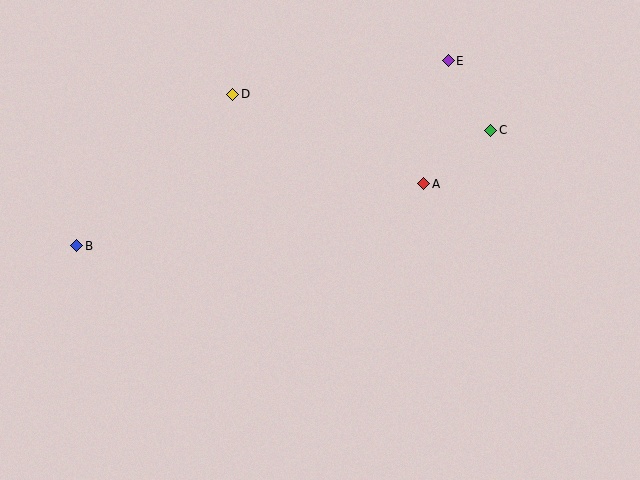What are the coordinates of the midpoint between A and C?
The midpoint between A and C is at (457, 157).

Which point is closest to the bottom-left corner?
Point B is closest to the bottom-left corner.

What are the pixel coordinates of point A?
Point A is at (424, 184).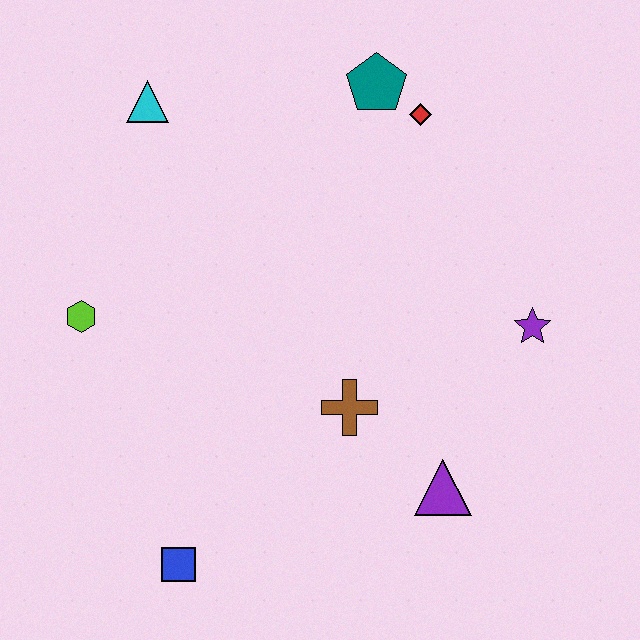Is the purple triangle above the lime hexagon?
No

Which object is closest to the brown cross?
The purple triangle is closest to the brown cross.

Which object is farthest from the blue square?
The teal pentagon is farthest from the blue square.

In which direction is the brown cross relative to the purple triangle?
The brown cross is to the left of the purple triangle.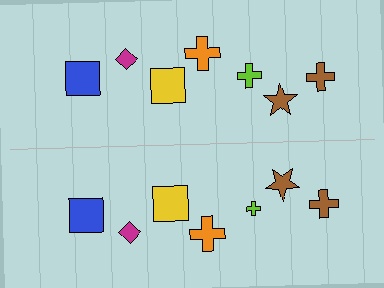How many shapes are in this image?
There are 14 shapes in this image.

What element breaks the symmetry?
The lime cross on the bottom side has a different size than its mirror counterpart.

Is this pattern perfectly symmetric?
No, the pattern is not perfectly symmetric. The lime cross on the bottom side has a different size than its mirror counterpart.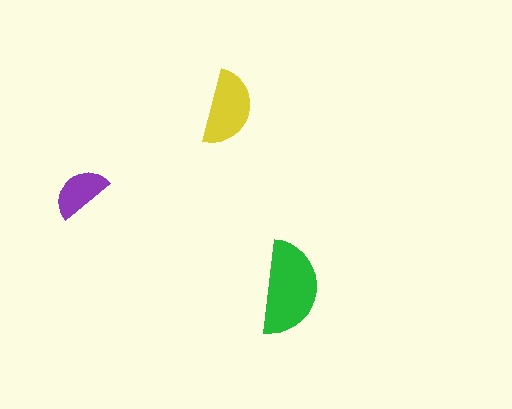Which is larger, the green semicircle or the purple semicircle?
The green one.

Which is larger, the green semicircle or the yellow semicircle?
The green one.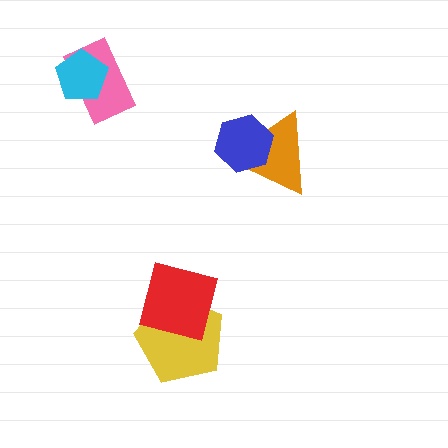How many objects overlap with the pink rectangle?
1 object overlaps with the pink rectangle.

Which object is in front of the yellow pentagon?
The red square is in front of the yellow pentagon.